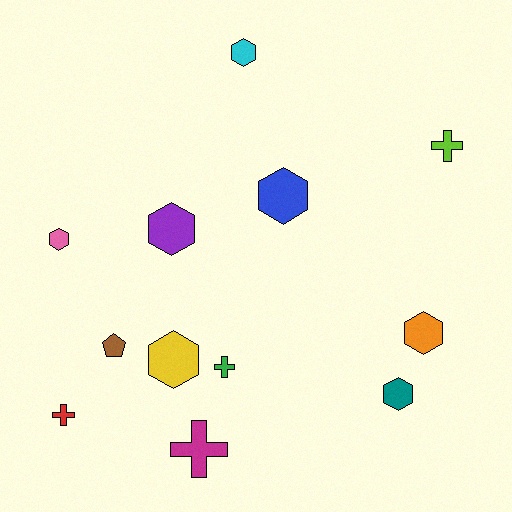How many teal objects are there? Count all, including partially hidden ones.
There is 1 teal object.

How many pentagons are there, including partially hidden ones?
There is 1 pentagon.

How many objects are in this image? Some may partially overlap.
There are 12 objects.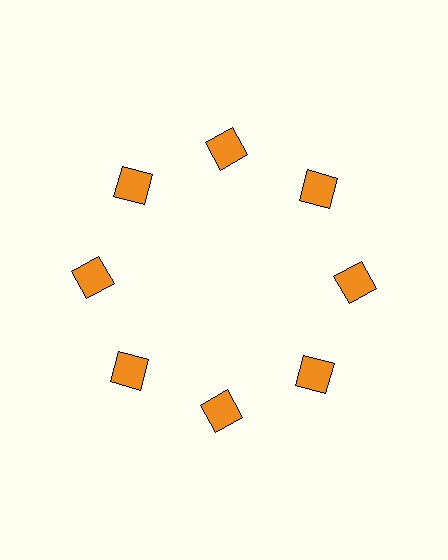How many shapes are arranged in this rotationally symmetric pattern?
There are 8 shapes, arranged in 8 groups of 1.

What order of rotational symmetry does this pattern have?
This pattern has 8-fold rotational symmetry.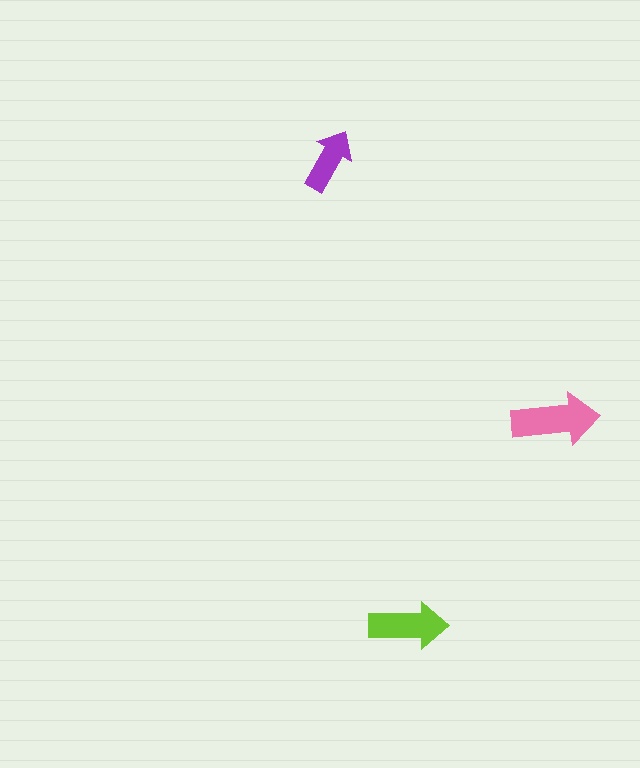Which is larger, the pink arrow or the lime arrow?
The pink one.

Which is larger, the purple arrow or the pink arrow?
The pink one.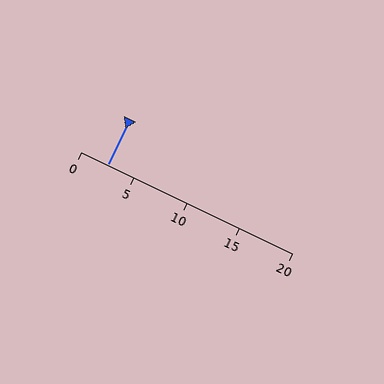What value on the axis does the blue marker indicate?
The marker indicates approximately 2.5.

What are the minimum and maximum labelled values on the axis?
The axis runs from 0 to 20.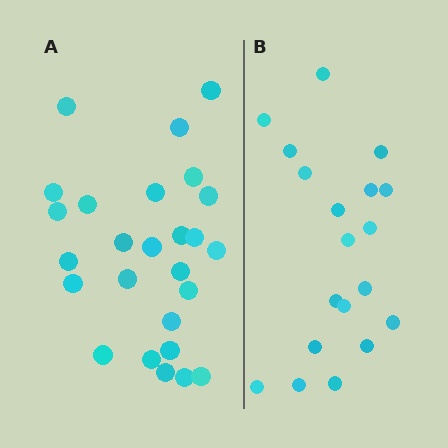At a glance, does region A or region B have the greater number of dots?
Region A (the left region) has more dots.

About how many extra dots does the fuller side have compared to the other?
Region A has roughly 8 or so more dots than region B.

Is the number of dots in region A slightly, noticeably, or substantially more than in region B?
Region A has noticeably more, but not dramatically so. The ratio is roughly 1.4 to 1.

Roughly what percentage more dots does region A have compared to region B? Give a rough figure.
About 35% more.